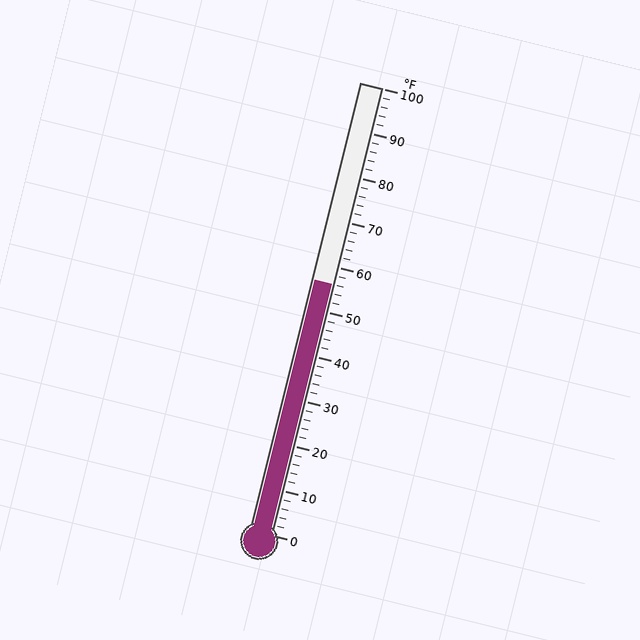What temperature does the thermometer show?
The thermometer shows approximately 56°F.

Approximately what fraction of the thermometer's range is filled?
The thermometer is filled to approximately 55% of its range.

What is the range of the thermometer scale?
The thermometer scale ranges from 0°F to 100°F.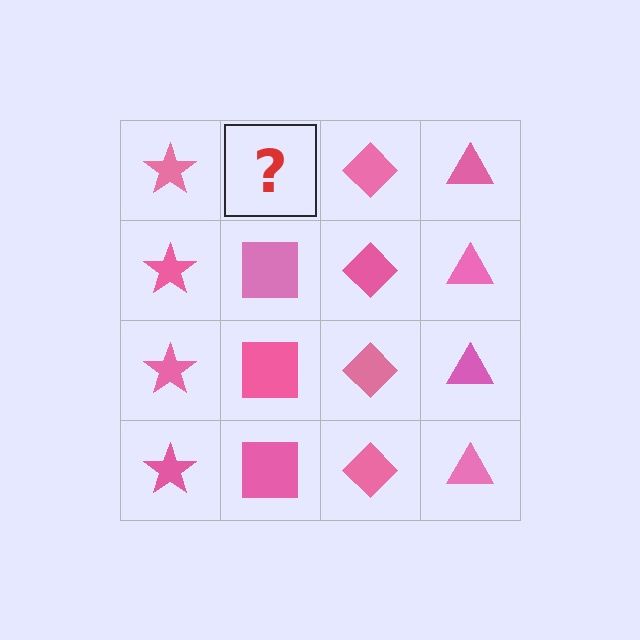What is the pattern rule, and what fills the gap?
The rule is that each column has a consistent shape. The gap should be filled with a pink square.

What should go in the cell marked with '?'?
The missing cell should contain a pink square.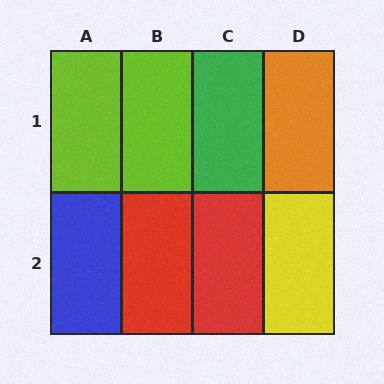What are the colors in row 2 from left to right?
Blue, red, red, yellow.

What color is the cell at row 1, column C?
Green.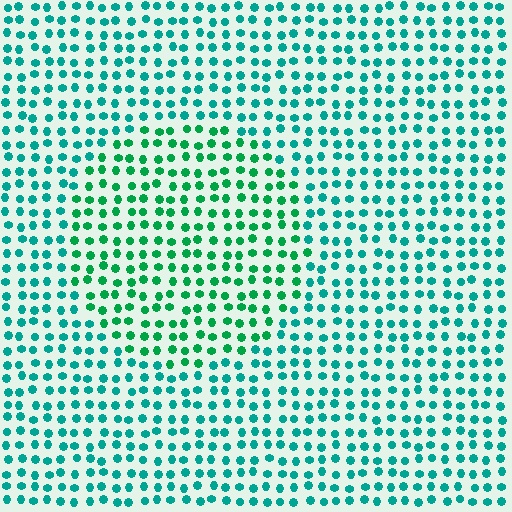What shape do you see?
I see a circle.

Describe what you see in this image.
The image is filled with small teal elements in a uniform arrangement. A circle-shaped region is visible where the elements are tinted to a slightly different hue, forming a subtle color boundary.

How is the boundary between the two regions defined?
The boundary is defined purely by a slight shift in hue (about 29 degrees). Spacing, size, and orientation are identical on both sides.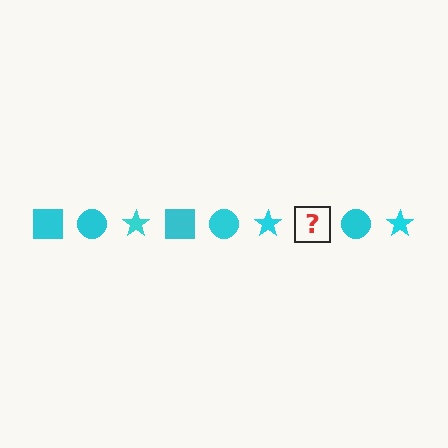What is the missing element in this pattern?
The missing element is a cyan square.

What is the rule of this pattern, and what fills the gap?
The rule is that the pattern cycles through square, circle, star shapes in cyan. The gap should be filled with a cyan square.